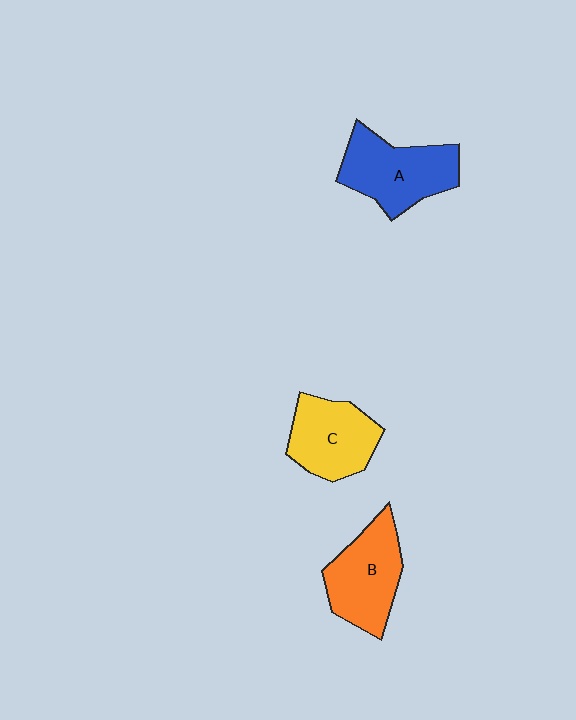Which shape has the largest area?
Shape A (blue).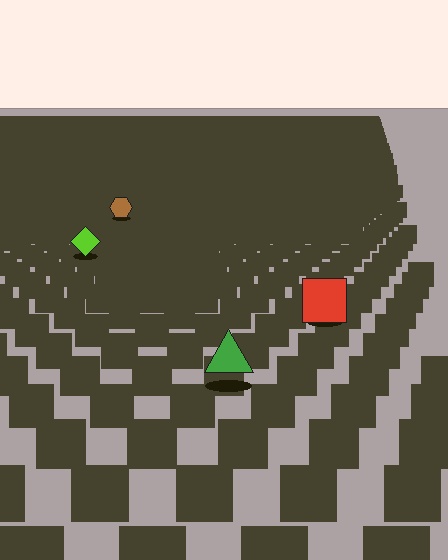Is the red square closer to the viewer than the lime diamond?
Yes. The red square is closer — you can tell from the texture gradient: the ground texture is coarser near it.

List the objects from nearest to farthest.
From nearest to farthest: the green triangle, the red square, the lime diamond, the brown hexagon.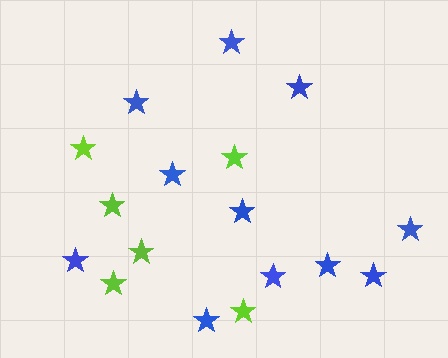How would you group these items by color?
There are 2 groups: one group of blue stars (11) and one group of lime stars (6).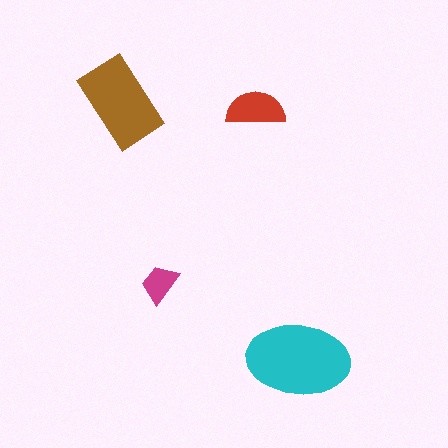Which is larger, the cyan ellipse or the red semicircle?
The cyan ellipse.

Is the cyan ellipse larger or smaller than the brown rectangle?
Larger.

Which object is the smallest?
The magenta trapezoid.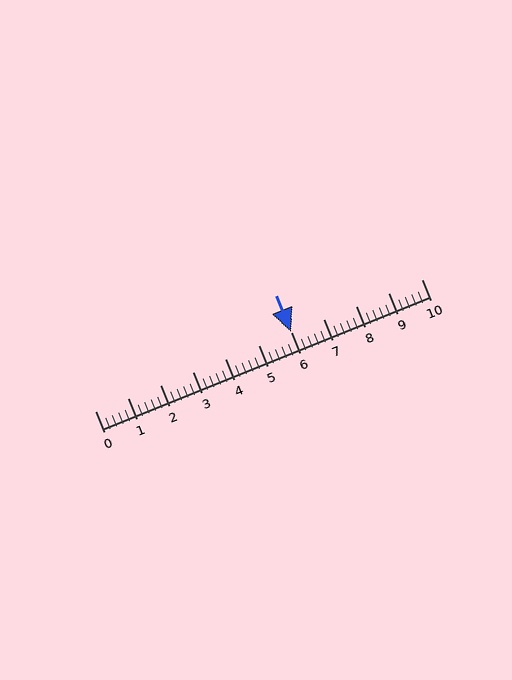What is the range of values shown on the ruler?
The ruler shows values from 0 to 10.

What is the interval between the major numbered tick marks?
The major tick marks are spaced 1 units apart.